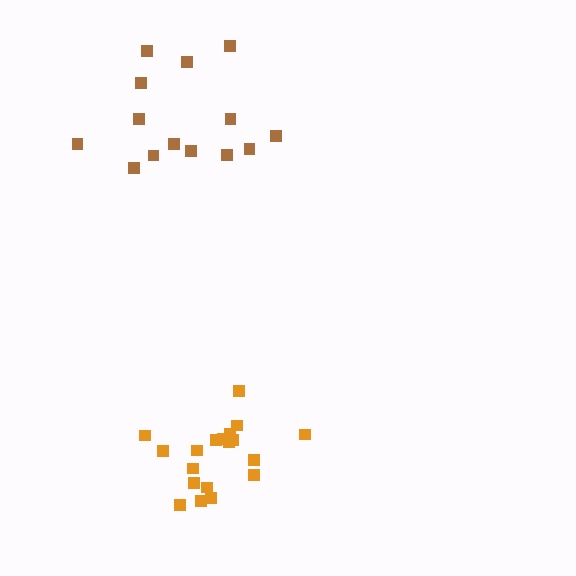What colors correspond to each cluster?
The clusters are colored: brown, orange.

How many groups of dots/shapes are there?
There are 2 groups.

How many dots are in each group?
Group 1: 14 dots, Group 2: 19 dots (33 total).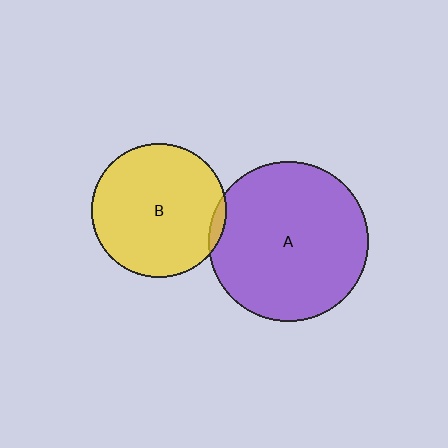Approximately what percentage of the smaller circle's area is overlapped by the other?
Approximately 5%.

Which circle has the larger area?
Circle A (purple).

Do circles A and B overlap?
Yes.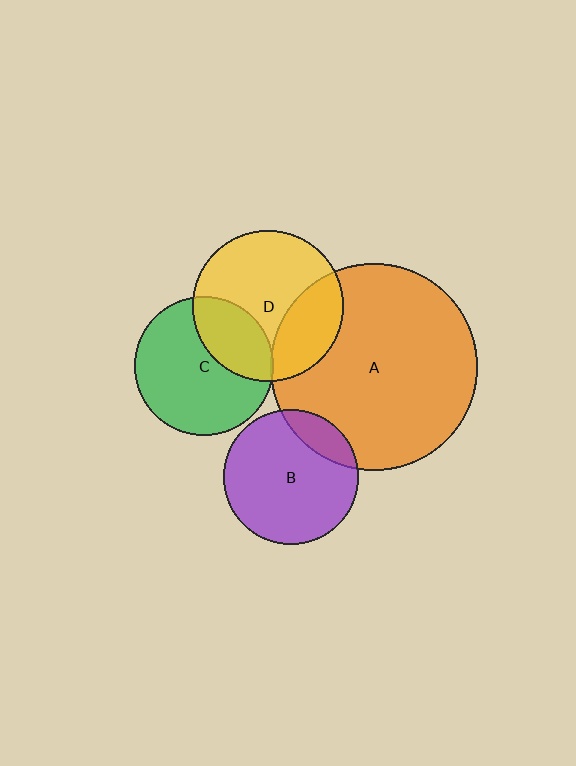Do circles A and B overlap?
Yes.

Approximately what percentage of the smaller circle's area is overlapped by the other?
Approximately 15%.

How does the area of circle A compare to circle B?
Approximately 2.4 times.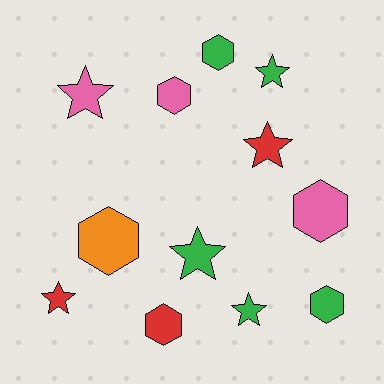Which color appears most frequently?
Green, with 5 objects.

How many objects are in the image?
There are 12 objects.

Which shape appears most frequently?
Star, with 6 objects.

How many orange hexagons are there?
There is 1 orange hexagon.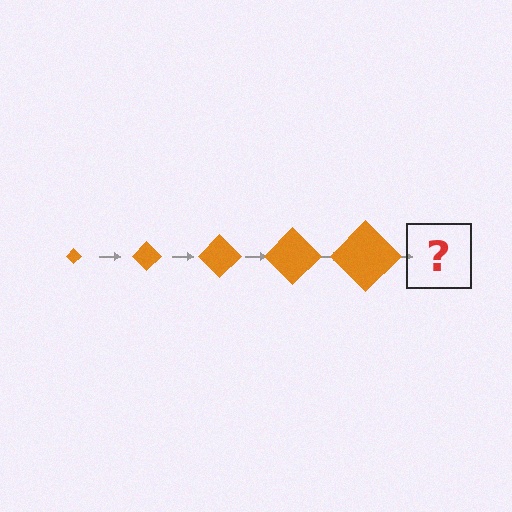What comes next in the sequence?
The next element should be an orange diamond, larger than the previous one.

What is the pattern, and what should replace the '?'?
The pattern is that the diamond gets progressively larger each step. The '?' should be an orange diamond, larger than the previous one.